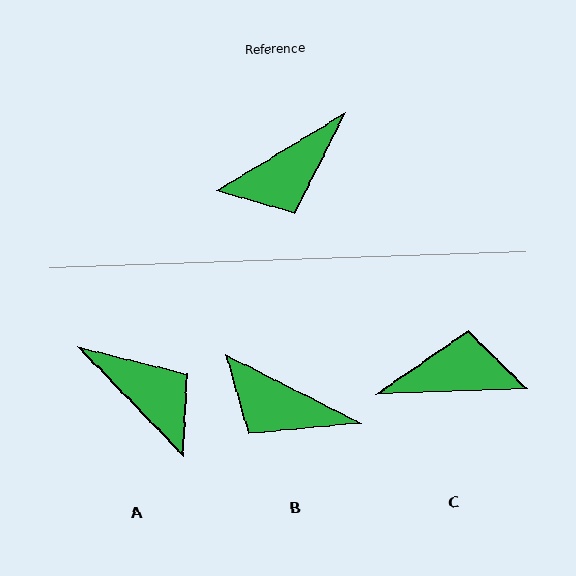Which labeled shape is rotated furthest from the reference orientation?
C, about 151 degrees away.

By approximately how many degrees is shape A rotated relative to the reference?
Approximately 103 degrees counter-clockwise.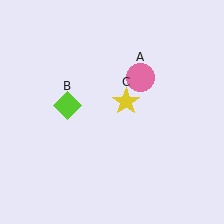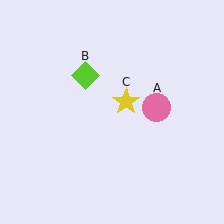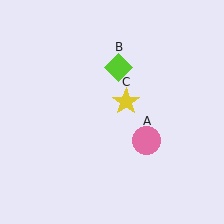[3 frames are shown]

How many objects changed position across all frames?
2 objects changed position: pink circle (object A), lime diamond (object B).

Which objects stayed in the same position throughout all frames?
Yellow star (object C) remained stationary.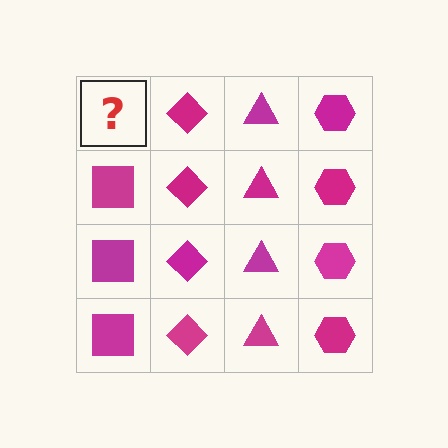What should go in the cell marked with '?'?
The missing cell should contain a magenta square.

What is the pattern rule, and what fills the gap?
The rule is that each column has a consistent shape. The gap should be filled with a magenta square.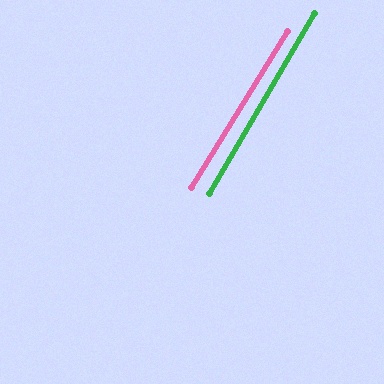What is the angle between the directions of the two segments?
Approximately 1 degree.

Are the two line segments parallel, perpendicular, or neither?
Parallel — their directions differ by only 1.3°.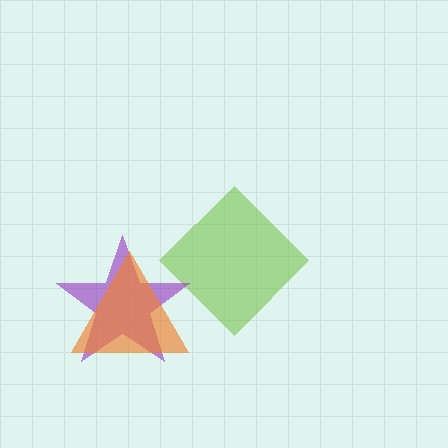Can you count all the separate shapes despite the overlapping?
Yes, there are 3 separate shapes.